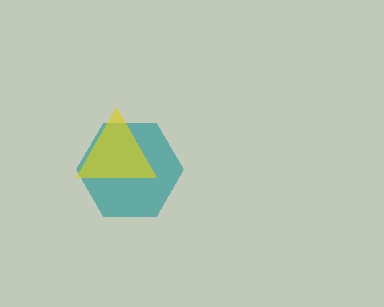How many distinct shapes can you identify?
There are 2 distinct shapes: a teal hexagon, a yellow triangle.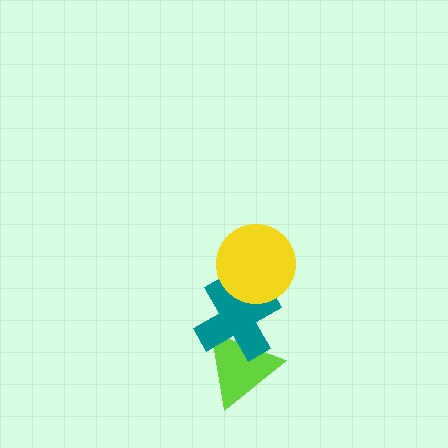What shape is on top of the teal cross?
The yellow circle is on top of the teal cross.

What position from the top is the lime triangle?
The lime triangle is 3rd from the top.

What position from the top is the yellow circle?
The yellow circle is 1st from the top.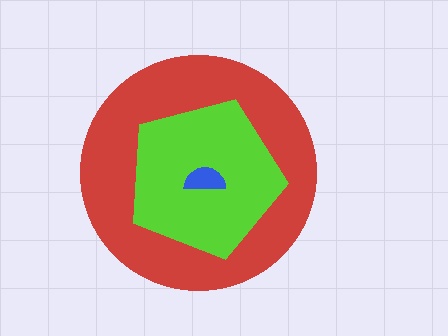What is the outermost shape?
The red circle.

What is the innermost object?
The blue semicircle.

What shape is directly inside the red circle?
The lime pentagon.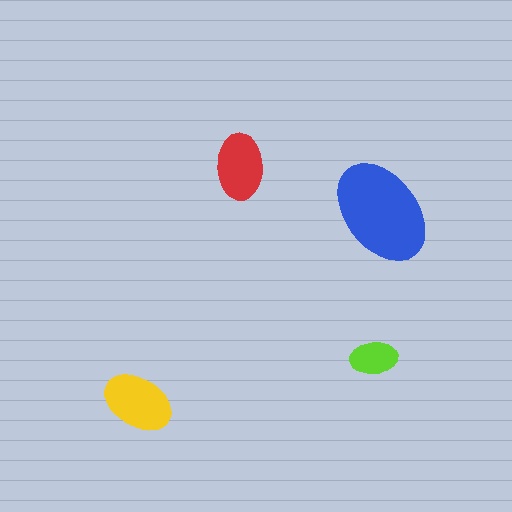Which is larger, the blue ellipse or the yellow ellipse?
The blue one.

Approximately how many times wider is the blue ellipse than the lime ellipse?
About 2.5 times wider.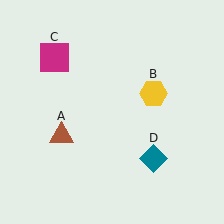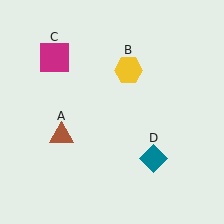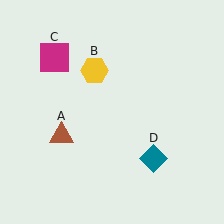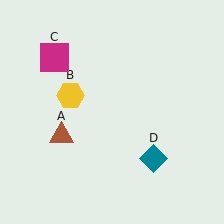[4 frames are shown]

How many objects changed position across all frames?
1 object changed position: yellow hexagon (object B).